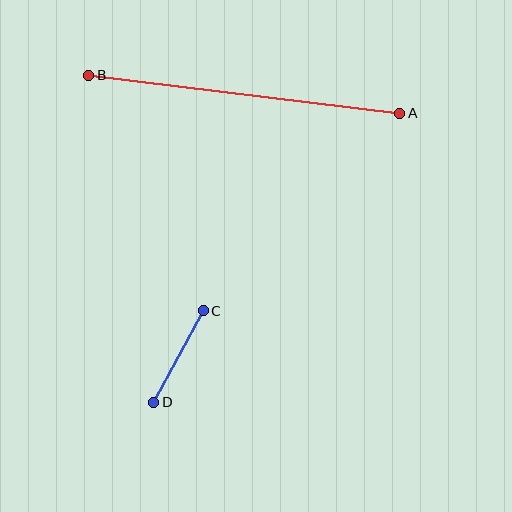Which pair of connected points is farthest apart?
Points A and B are farthest apart.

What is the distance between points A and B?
The distance is approximately 314 pixels.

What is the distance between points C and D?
The distance is approximately 104 pixels.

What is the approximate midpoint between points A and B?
The midpoint is at approximately (244, 94) pixels.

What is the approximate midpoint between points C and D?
The midpoint is at approximately (179, 357) pixels.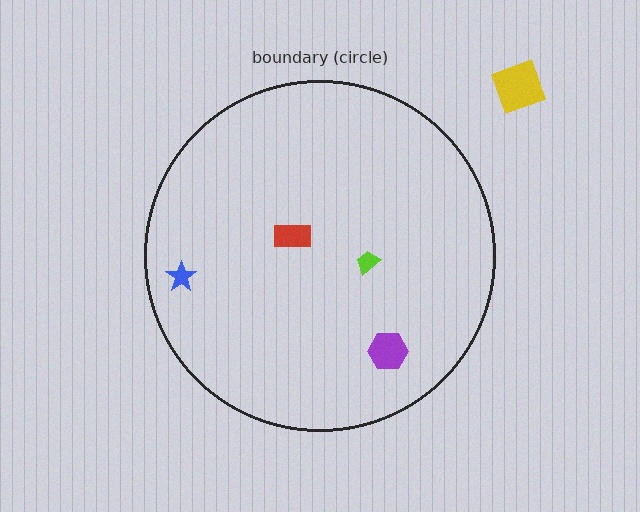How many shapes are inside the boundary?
4 inside, 1 outside.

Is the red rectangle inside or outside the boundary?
Inside.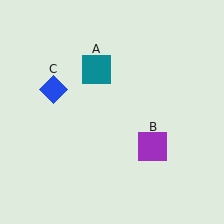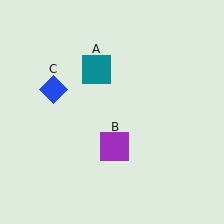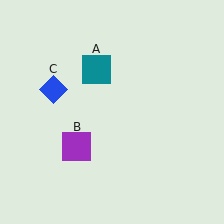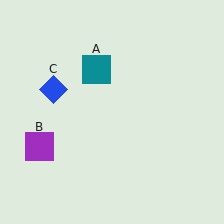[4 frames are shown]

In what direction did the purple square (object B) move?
The purple square (object B) moved left.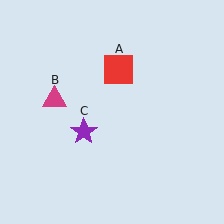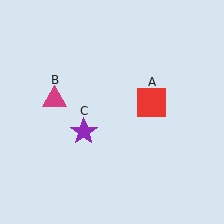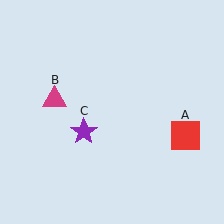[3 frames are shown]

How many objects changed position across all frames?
1 object changed position: red square (object A).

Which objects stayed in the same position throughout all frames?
Magenta triangle (object B) and purple star (object C) remained stationary.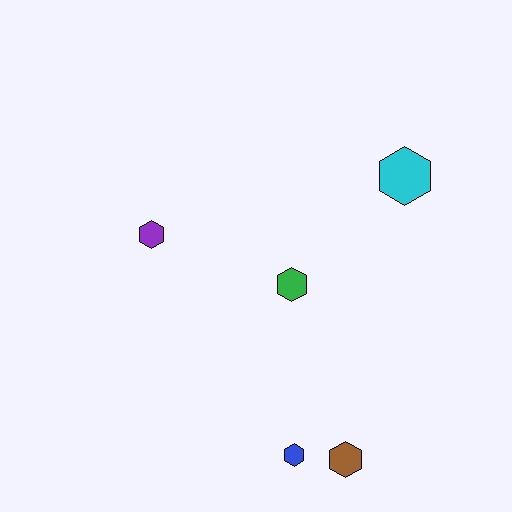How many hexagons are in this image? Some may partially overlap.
There are 5 hexagons.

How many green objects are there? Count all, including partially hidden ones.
There is 1 green object.